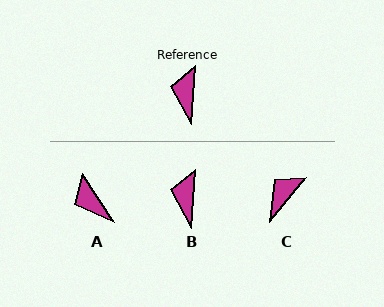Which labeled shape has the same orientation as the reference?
B.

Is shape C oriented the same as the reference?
No, it is off by about 36 degrees.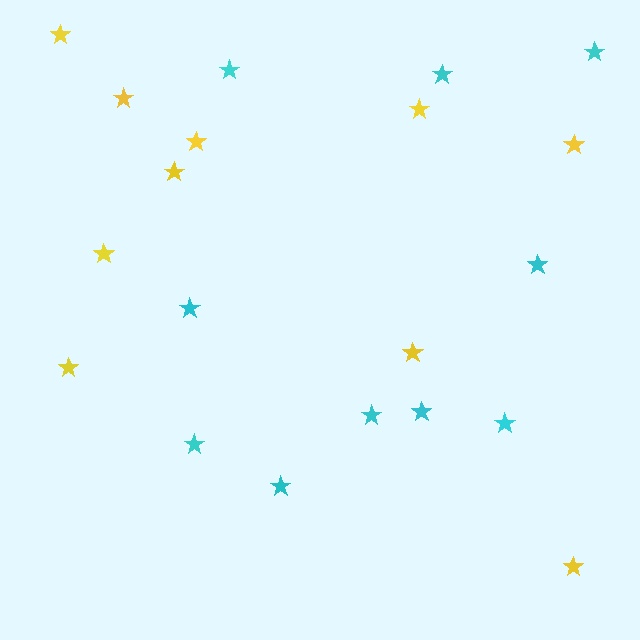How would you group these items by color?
There are 2 groups: one group of cyan stars (10) and one group of yellow stars (10).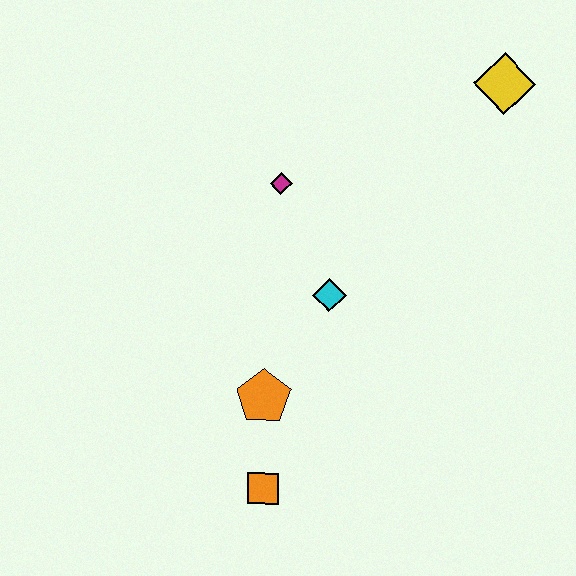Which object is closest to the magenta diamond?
The cyan diamond is closest to the magenta diamond.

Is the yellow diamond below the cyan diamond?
No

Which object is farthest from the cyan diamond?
The yellow diamond is farthest from the cyan diamond.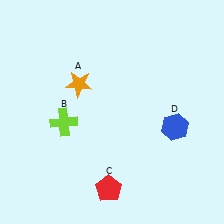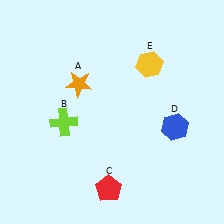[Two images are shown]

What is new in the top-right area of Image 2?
A yellow hexagon (E) was added in the top-right area of Image 2.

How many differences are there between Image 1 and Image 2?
There is 1 difference between the two images.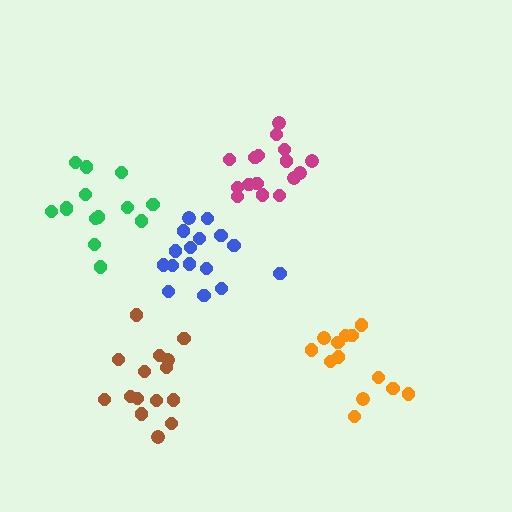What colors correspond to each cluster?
The clusters are colored: brown, magenta, green, orange, blue.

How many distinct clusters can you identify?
There are 5 distinct clusters.